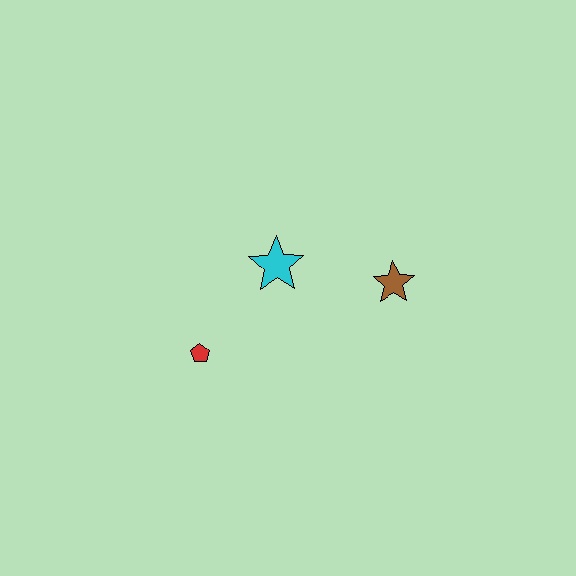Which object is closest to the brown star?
The cyan star is closest to the brown star.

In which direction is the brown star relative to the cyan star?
The brown star is to the right of the cyan star.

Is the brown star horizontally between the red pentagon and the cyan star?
No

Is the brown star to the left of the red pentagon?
No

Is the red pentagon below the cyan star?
Yes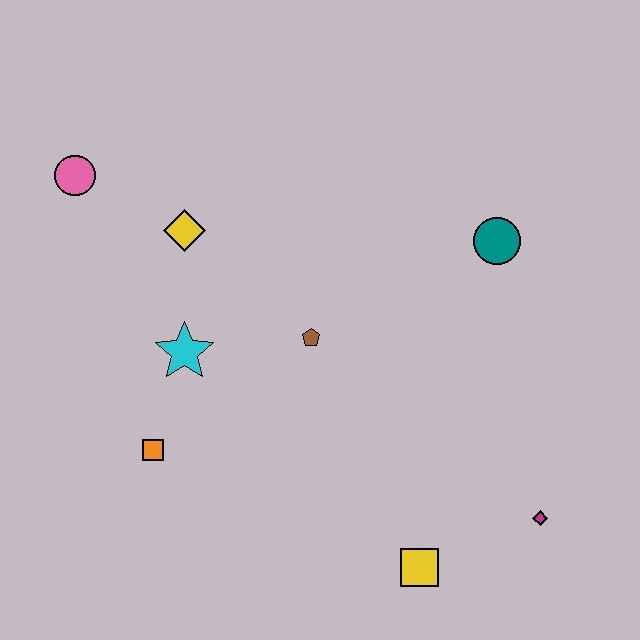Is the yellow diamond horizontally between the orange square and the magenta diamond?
Yes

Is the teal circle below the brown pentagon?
No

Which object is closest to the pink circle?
The yellow diamond is closest to the pink circle.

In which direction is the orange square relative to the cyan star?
The orange square is below the cyan star.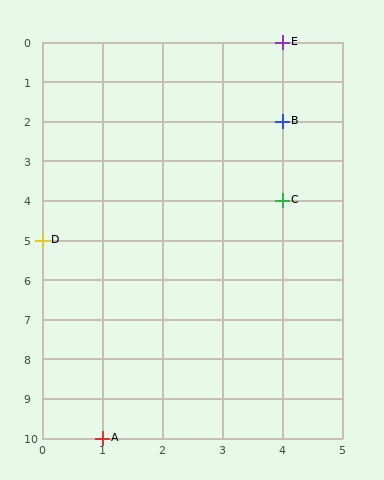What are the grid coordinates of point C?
Point C is at grid coordinates (4, 4).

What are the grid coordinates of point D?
Point D is at grid coordinates (0, 5).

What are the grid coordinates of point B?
Point B is at grid coordinates (4, 2).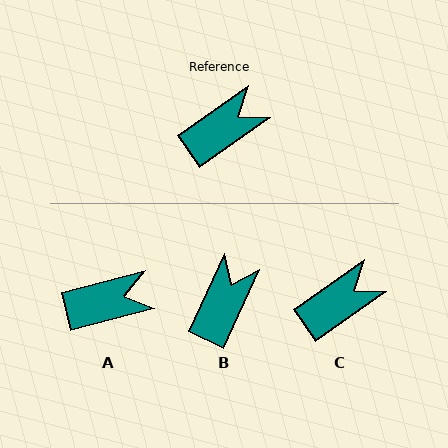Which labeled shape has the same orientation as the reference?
C.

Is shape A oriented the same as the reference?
No, it is off by about 21 degrees.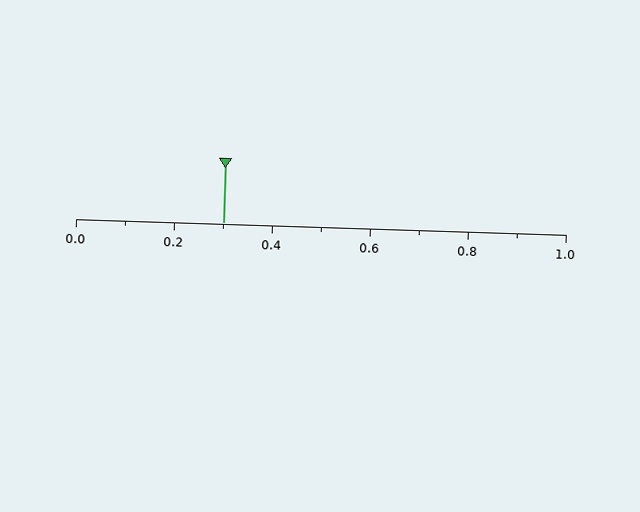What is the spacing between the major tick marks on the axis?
The major ticks are spaced 0.2 apart.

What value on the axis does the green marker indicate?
The marker indicates approximately 0.3.